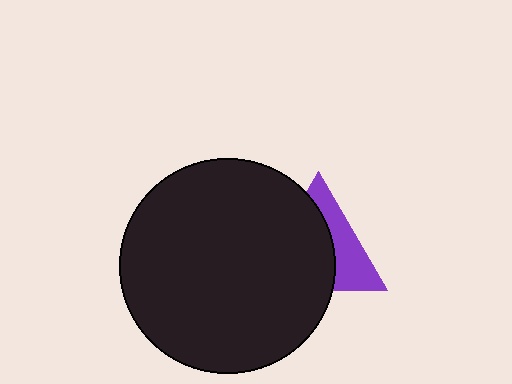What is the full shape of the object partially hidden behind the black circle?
The partially hidden object is a purple triangle.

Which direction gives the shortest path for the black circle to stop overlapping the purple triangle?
Moving left gives the shortest separation.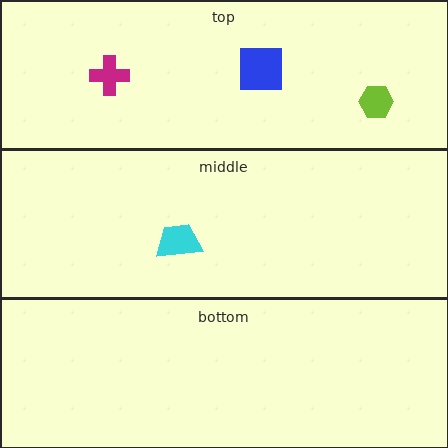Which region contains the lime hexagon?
The top region.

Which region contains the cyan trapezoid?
The middle region.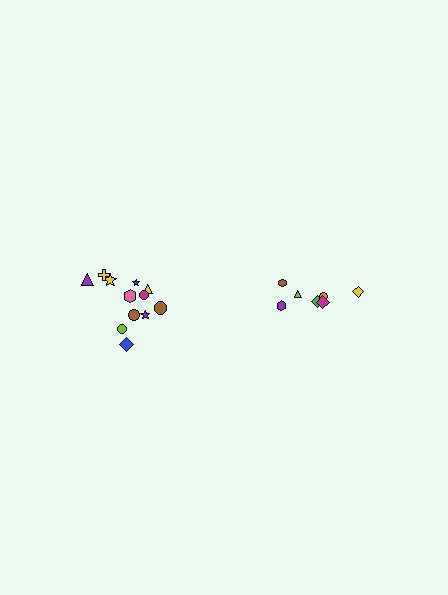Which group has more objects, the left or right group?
The left group.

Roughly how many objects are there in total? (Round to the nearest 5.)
Roughly 20 objects in total.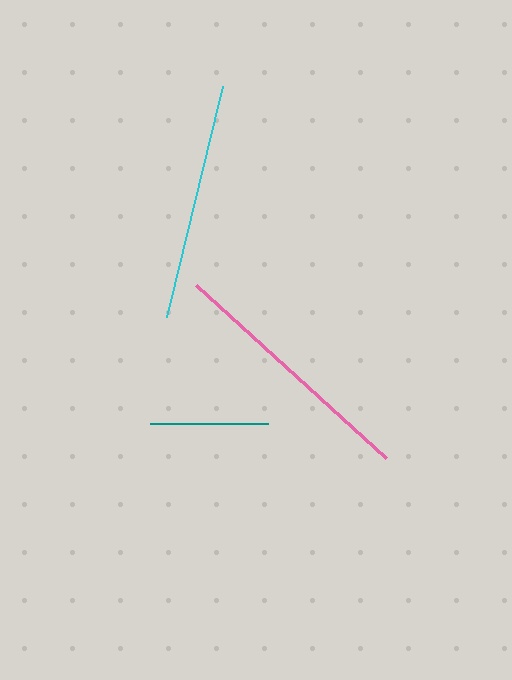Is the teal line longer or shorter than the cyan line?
The cyan line is longer than the teal line.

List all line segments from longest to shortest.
From longest to shortest: pink, cyan, teal.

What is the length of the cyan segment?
The cyan segment is approximately 238 pixels long.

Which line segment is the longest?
The pink line is the longest at approximately 257 pixels.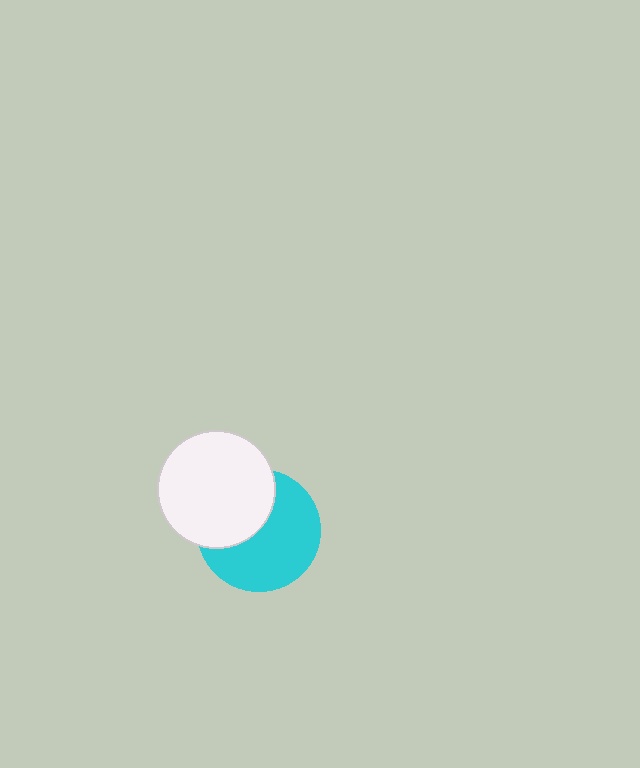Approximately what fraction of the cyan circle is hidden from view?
Roughly 39% of the cyan circle is hidden behind the white circle.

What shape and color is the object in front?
The object in front is a white circle.